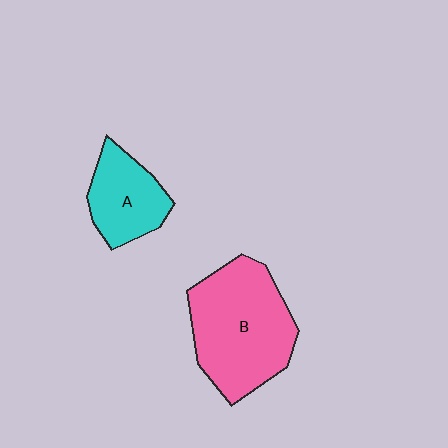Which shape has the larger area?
Shape B (pink).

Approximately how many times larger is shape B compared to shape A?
Approximately 1.9 times.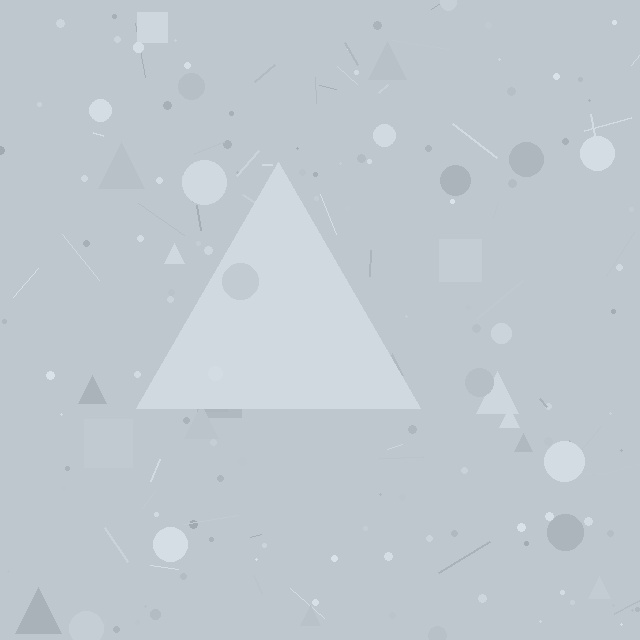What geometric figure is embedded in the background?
A triangle is embedded in the background.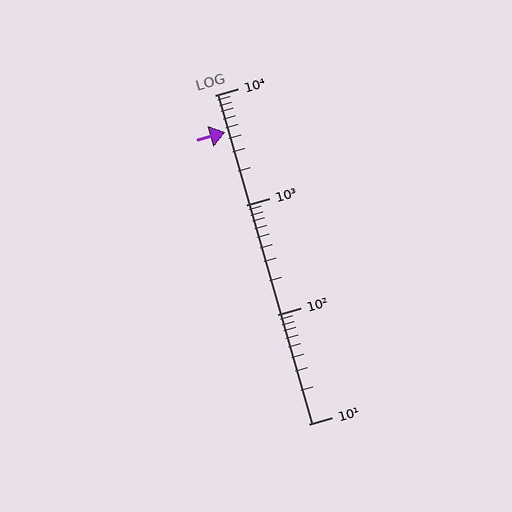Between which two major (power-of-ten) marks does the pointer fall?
The pointer is between 1000 and 10000.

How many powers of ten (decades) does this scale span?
The scale spans 3 decades, from 10 to 10000.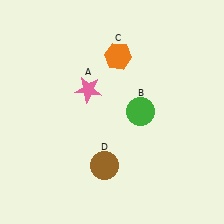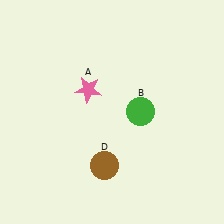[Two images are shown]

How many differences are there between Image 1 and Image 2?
There is 1 difference between the two images.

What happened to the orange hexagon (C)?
The orange hexagon (C) was removed in Image 2. It was in the top-right area of Image 1.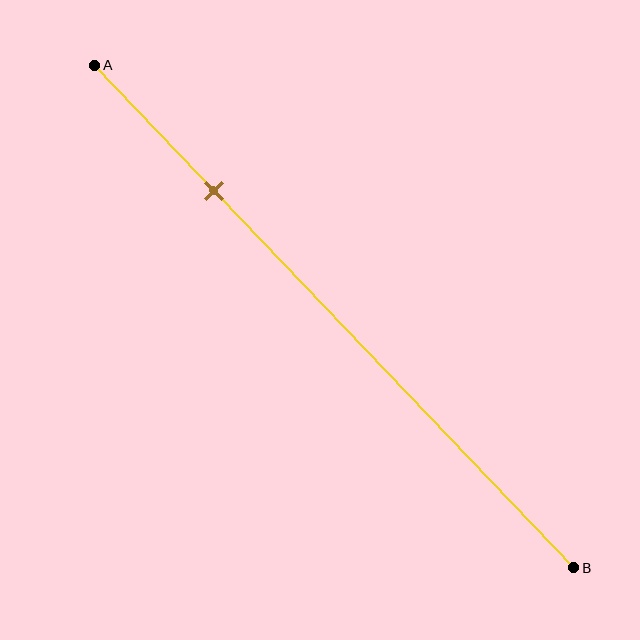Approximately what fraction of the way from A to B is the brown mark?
The brown mark is approximately 25% of the way from A to B.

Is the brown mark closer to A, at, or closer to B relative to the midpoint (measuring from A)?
The brown mark is closer to point A than the midpoint of segment AB.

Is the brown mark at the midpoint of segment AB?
No, the mark is at about 25% from A, not at the 50% midpoint.